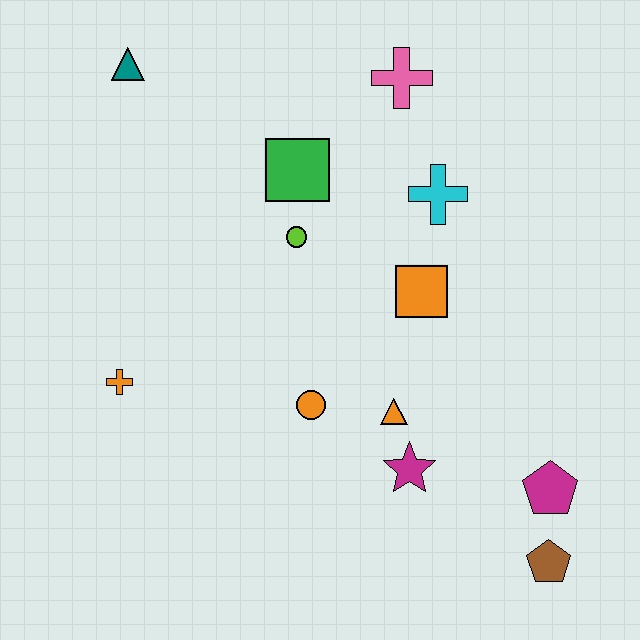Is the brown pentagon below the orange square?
Yes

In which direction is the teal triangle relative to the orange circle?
The teal triangle is above the orange circle.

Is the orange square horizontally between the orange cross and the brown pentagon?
Yes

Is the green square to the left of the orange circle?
Yes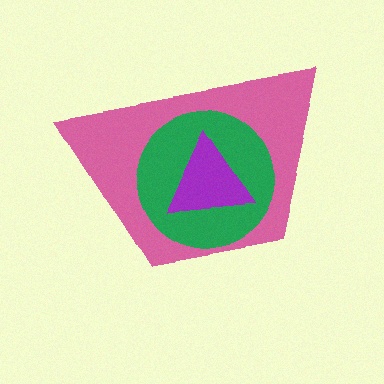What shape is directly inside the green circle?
The purple triangle.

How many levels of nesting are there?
3.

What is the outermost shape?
The pink trapezoid.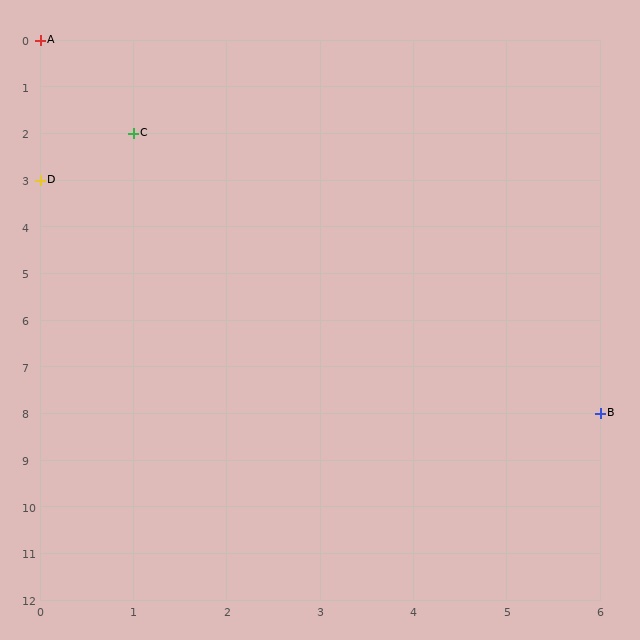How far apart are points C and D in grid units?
Points C and D are 1 column and 1 row apart (about 1.4 grid units diagonally).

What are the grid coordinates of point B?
Point B is at grid coordinates (6, 8).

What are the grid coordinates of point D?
Point D is at grid coordinates (0, 3).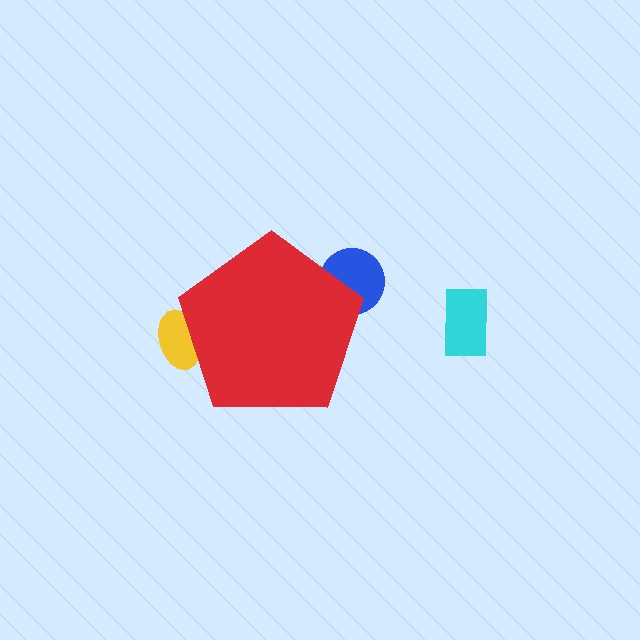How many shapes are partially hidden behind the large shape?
2 shapes are partially hidden.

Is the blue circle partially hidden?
Yes, the blue circle is partially hidden behind the red pentagon.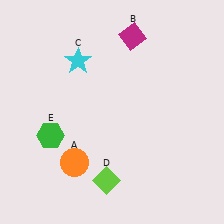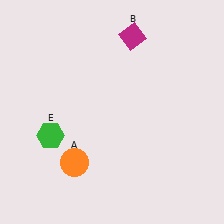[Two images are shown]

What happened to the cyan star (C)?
The cyan star (C) was removed in Image 2. It was in the top-left area of Image 1.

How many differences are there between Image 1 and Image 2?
There are 2 differences between the two images.